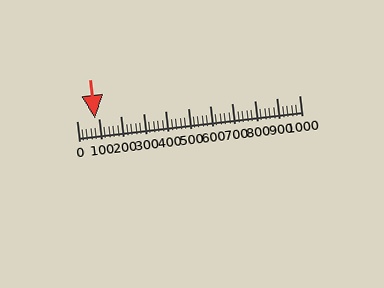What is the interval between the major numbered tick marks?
The major tick marks are spaced 100 units apart.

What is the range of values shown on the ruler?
The ruler shows values from 0 to 1000.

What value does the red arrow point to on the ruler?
The red arrow points to approximately 81.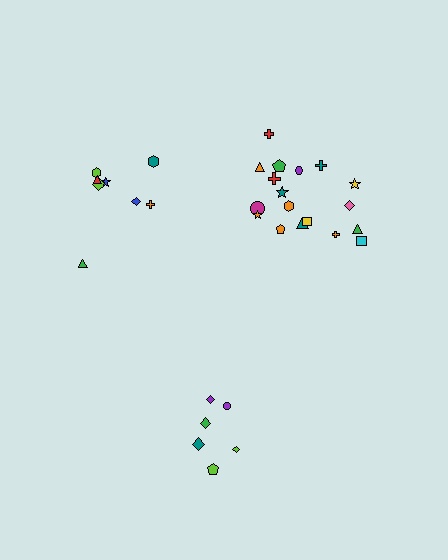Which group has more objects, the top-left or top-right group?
The top-right group.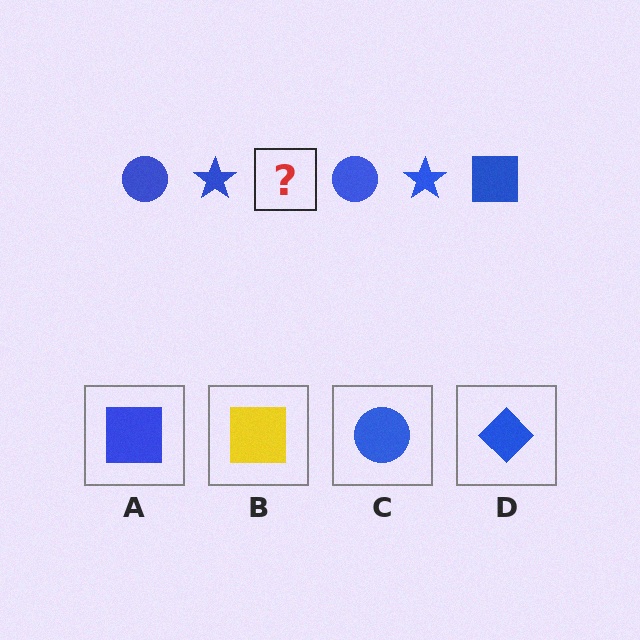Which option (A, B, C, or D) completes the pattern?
A.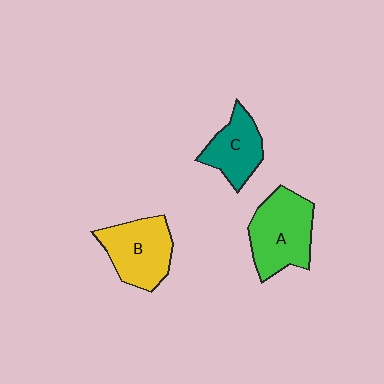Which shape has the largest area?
Shape A (green).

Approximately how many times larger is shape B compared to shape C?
Approximately 1.3 times.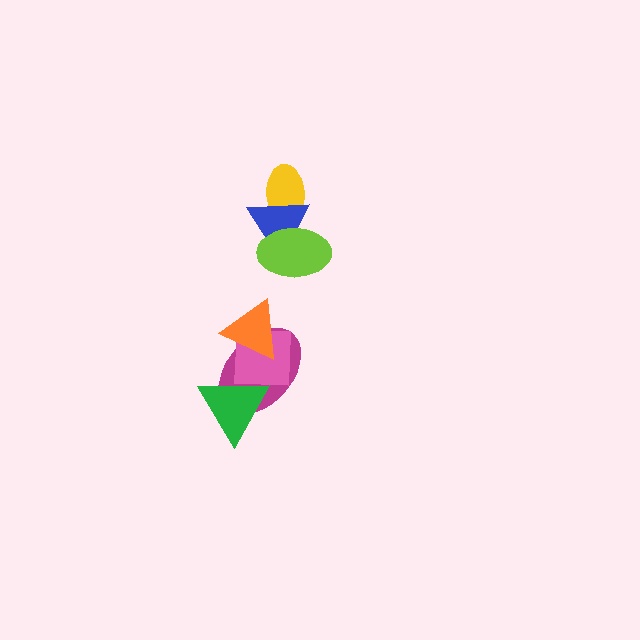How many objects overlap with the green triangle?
2 objects overlap with the green triangle.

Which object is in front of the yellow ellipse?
The blue triangle is in front of the yellow ellipse.